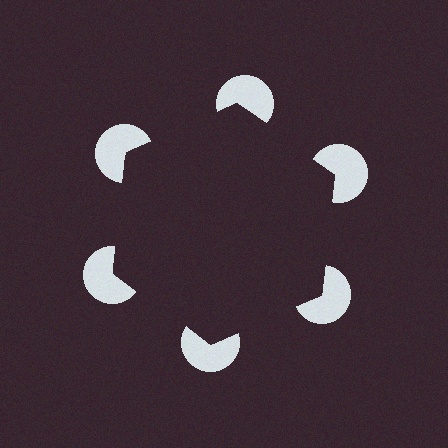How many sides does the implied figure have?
6 sides.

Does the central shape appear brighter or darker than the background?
It typically appears slightly darker than the background, even though no actual brightness change is drawn.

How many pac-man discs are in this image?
There are 6 — one at each vertex of the illusory hexagon.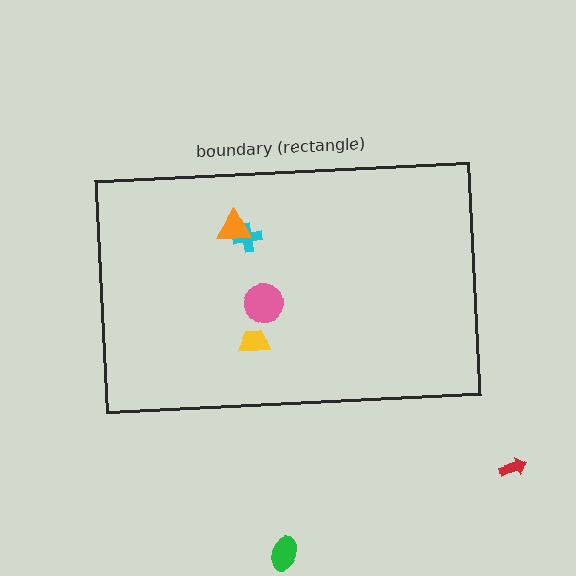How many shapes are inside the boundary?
4 inside, 2 outside.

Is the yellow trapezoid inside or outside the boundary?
Inside.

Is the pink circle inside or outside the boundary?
Inside.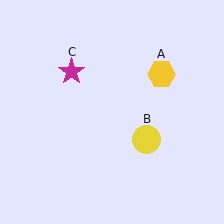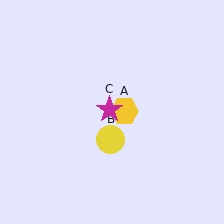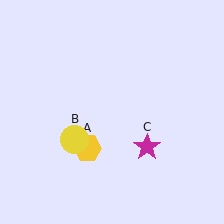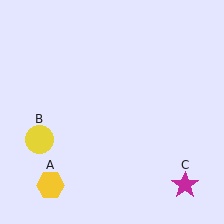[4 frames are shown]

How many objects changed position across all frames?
3 objects changed position: yellow hexagon (object A), yellow circle (object B), magenta star (object C).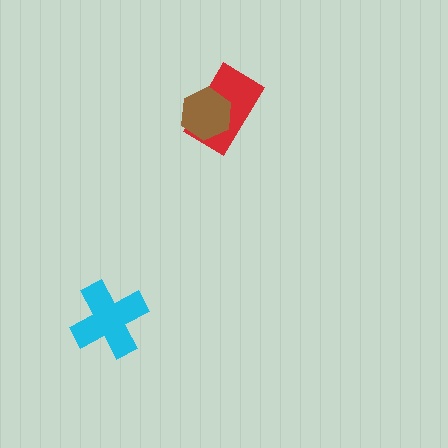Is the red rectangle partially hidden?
Yes, it is partially covered by another shape.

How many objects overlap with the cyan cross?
0 objects overlap with the cyan cross.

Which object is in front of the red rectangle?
The brown hexagon is in front of the red rectangle.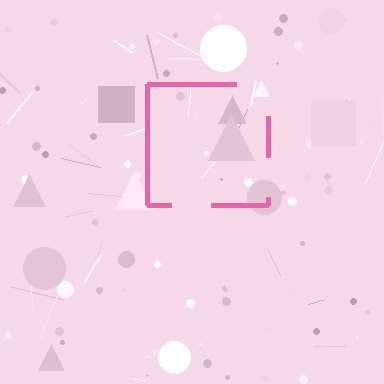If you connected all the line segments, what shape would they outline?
They would outline a square.